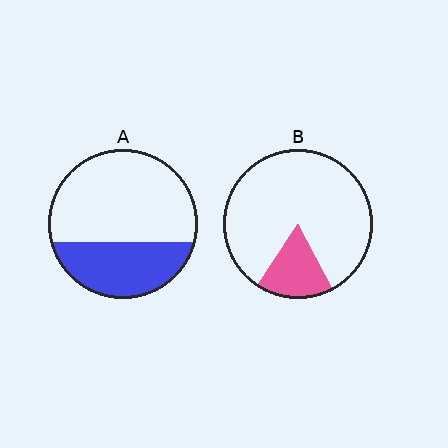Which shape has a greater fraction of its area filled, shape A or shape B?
Shape A.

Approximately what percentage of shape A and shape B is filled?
A is approximately 35% and B is approximately 15%.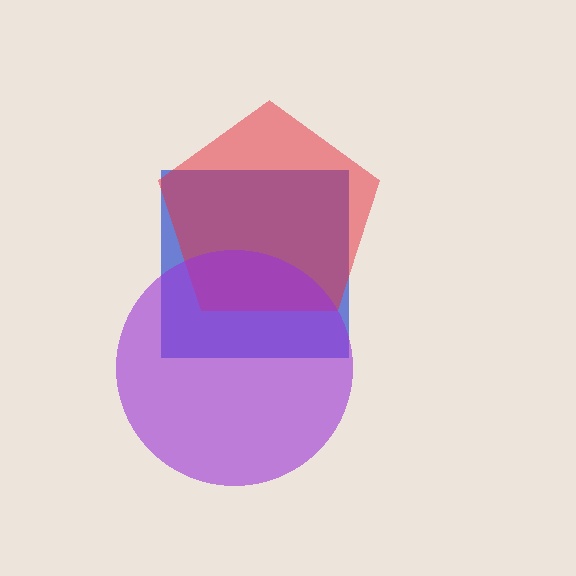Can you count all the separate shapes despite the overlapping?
Yes, there are 3 separate shapes.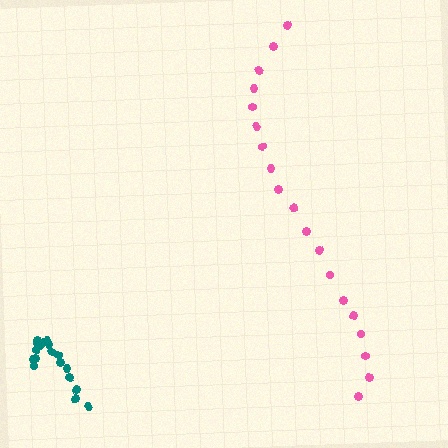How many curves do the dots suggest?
There are 2 distinct paths.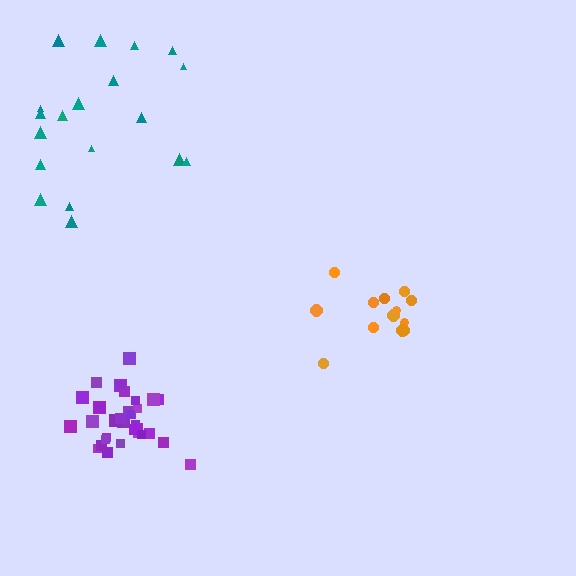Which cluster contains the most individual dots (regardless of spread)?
Purple (32).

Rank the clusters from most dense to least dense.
purple, orange, teal.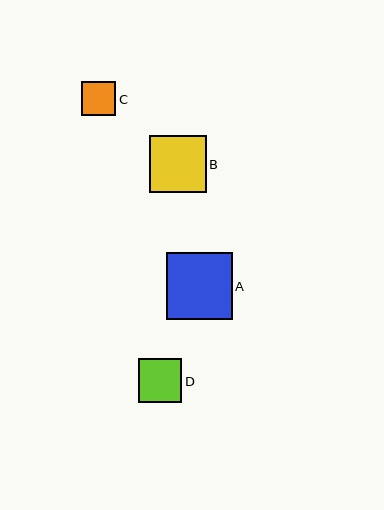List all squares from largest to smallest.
From largest to smallest: A, B, D, C.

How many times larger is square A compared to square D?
Square A is approximately 1.5 times the size of square D.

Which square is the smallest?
Square C is the smallest with a size of approximately 34 pixels.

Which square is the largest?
Square A is the largest with a size of approximately 66 pixels.